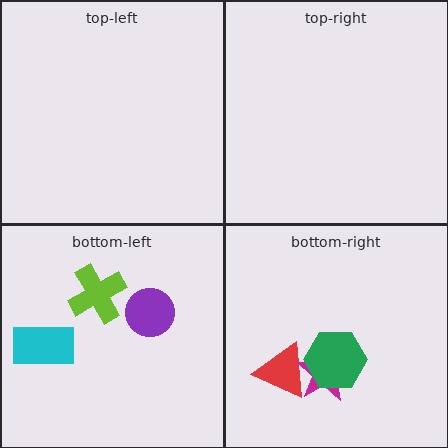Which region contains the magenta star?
The bottom-right region.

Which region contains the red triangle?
The bottom-right region.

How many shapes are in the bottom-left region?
3.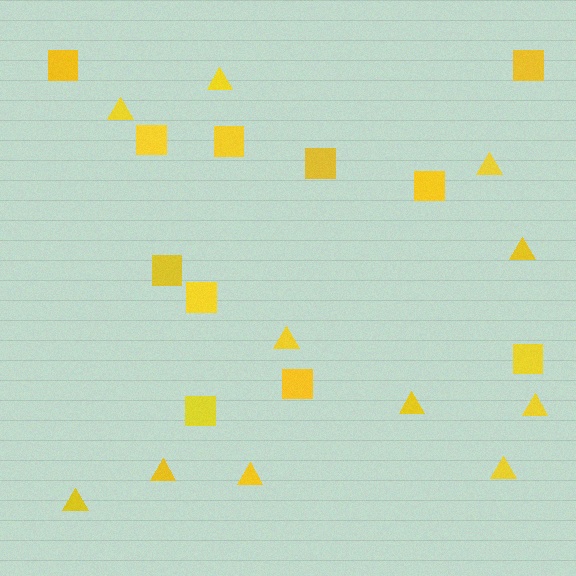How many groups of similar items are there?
There are 2 groups: one group of squares (11) and one group of triangles (11).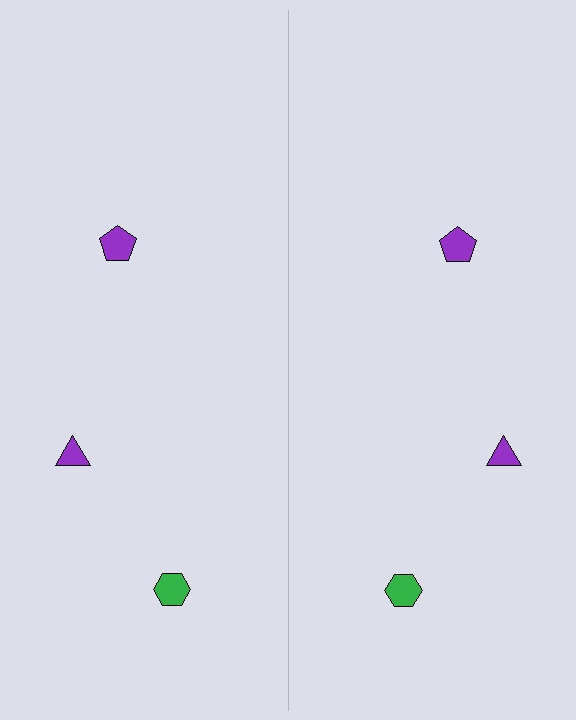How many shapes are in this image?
There are 6 shapes in this image.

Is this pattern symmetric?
Yes, this pattern has bilateral (reflection) symmetry.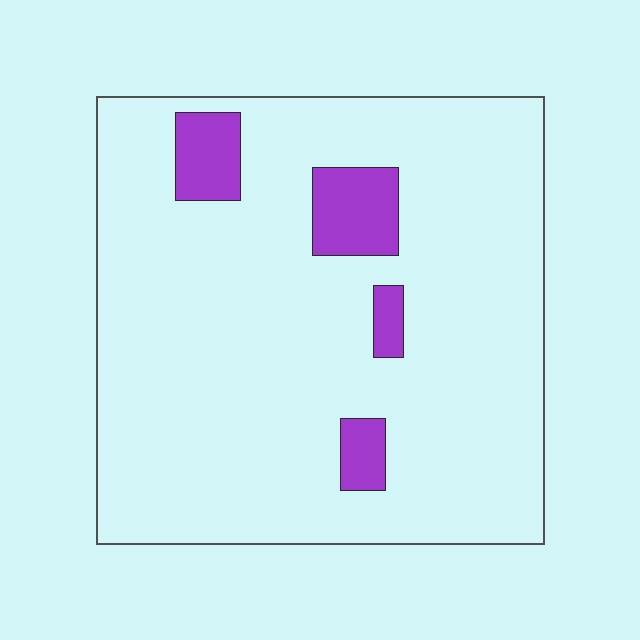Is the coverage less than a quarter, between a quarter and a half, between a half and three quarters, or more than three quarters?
Less than a quarter.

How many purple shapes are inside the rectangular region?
4.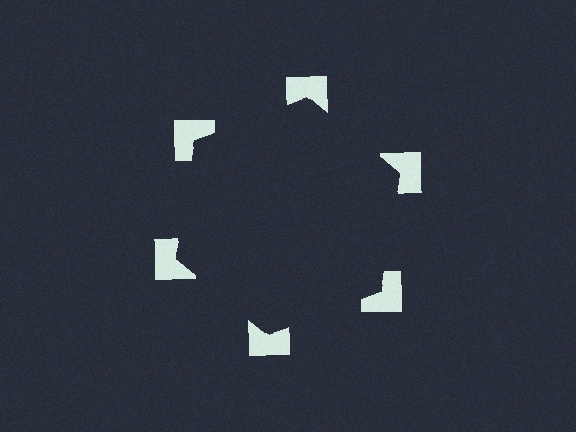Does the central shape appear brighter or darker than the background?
It typically appears slightly darker than the background, even though no actual brightness change is drawn.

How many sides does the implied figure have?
6 sides.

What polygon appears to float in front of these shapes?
An illusory hexagon — its edges are inferred from the aligned wedge cuts in the notched squares, not physically drawn.